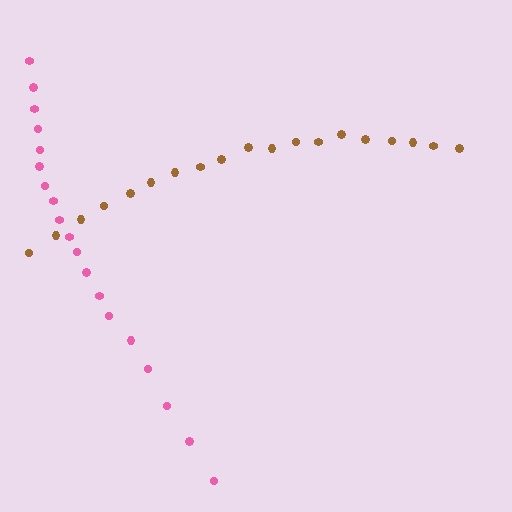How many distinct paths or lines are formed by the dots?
There are 2 distinct paths.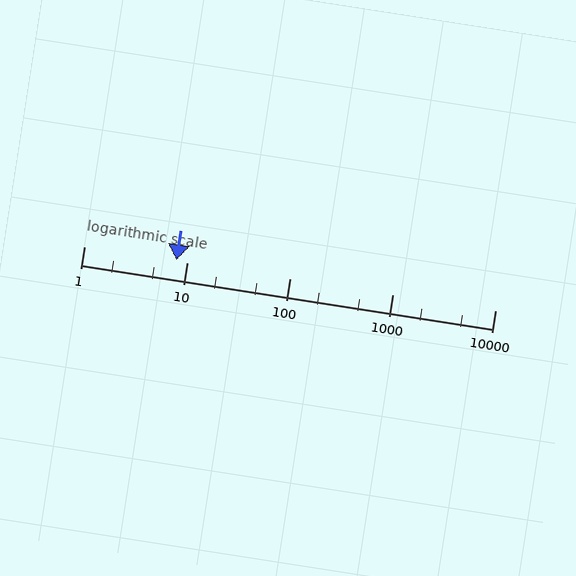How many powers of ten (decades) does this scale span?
The scale spans 4 decades, from 1 to 10000.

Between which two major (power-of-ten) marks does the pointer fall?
The pointer is between 1 and 10.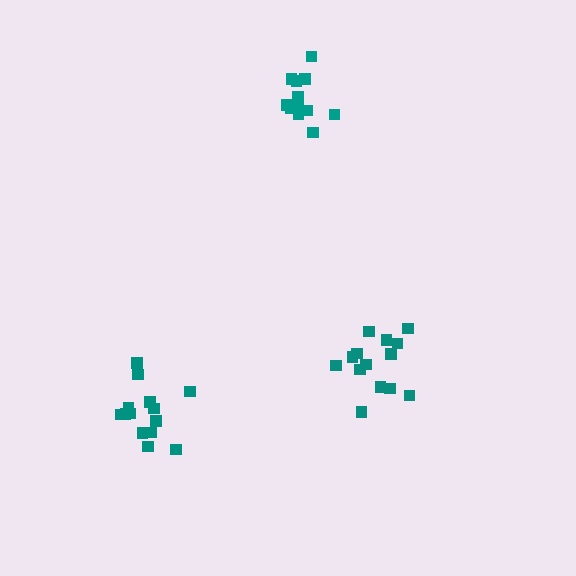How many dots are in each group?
Group 1: 14 dots, Group 2: 14 dots, Group 3: 13 dots (41 total).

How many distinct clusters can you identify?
There are 3 distinct clusters.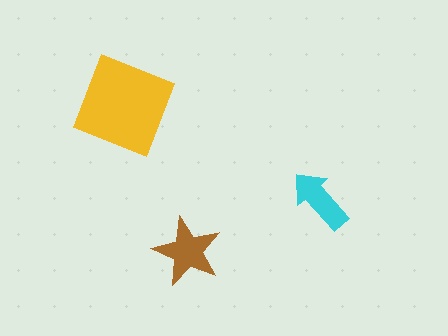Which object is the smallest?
The cyan arrow.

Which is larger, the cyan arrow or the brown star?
The brown star.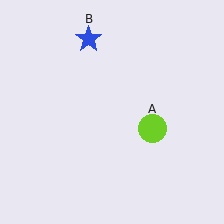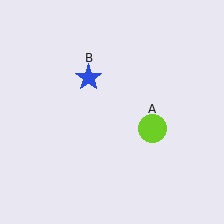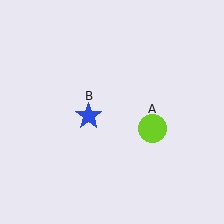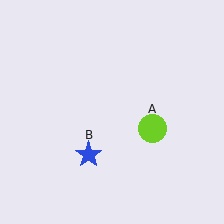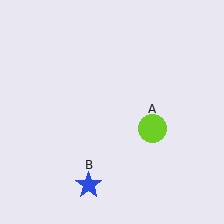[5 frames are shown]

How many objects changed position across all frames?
1 object changed position: blue star (object B).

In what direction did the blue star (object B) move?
The blue star (object B) moved down.